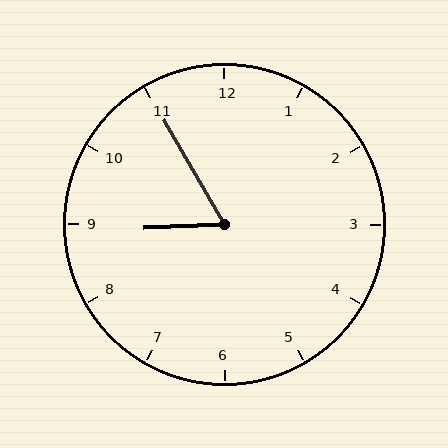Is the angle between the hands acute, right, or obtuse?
It is acute.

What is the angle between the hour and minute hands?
Approximately 62 degrees.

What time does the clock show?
8:55.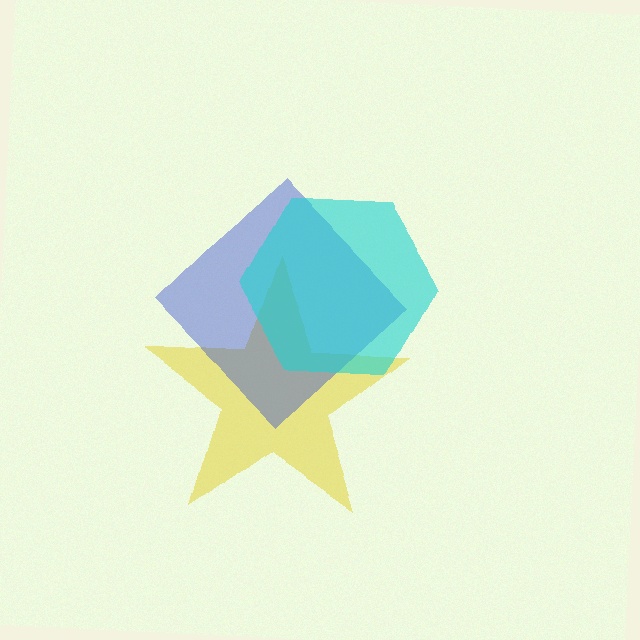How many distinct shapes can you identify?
There are 3 distinct shapes: a yellow star, a blue diamond, a cyan hexagon.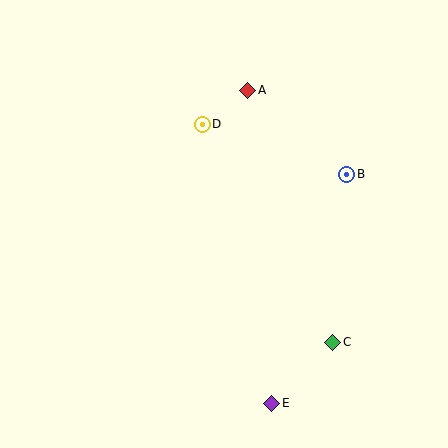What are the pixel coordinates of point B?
Point B is at (347, 174).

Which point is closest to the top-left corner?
Point D is closest to the top-left corner.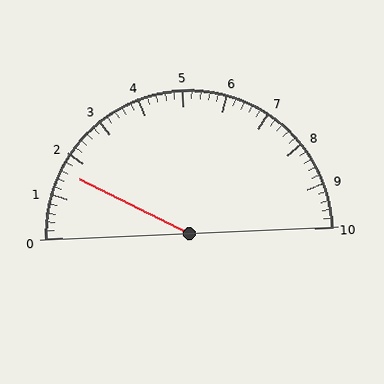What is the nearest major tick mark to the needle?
The nearest major tick mark is 2.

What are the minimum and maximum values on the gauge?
The gauge ranges from 0 to 10.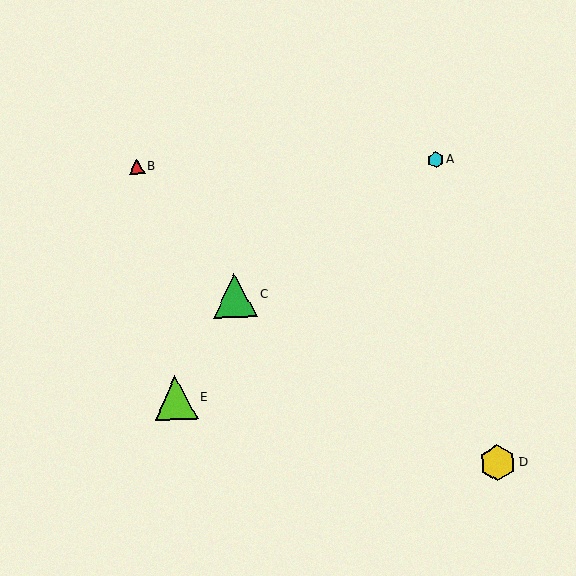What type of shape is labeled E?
Shape E is a lime triangle.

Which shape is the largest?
The green triangle (labeled C) is the largest.